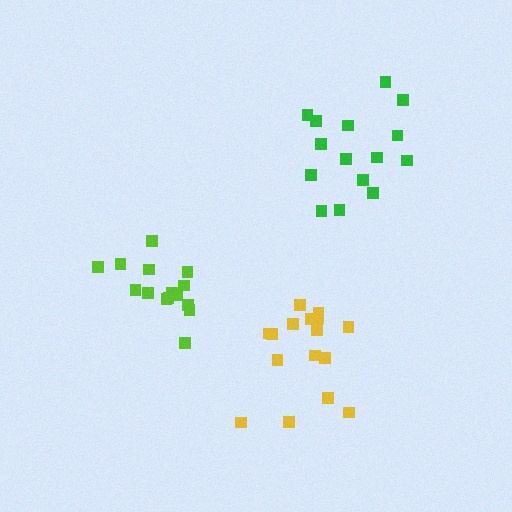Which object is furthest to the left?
The lime cluster is leftmost.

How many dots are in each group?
Group 1: 16 dots, Group 2: 16 dots, Group 3: 15 dots (47 total).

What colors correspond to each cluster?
The clusters are colored: lime, yellow, green.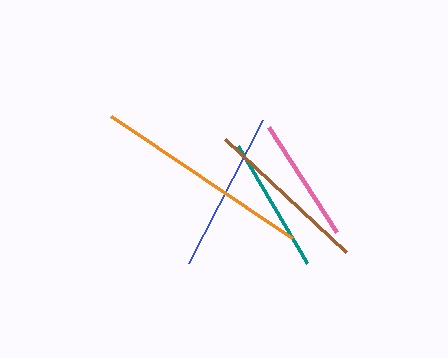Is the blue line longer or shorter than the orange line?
The orange line is longer than the blue line.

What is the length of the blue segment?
The blue segment is approximately 161 pixels long.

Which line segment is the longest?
The orange line is the longest at approximately 218 pixels.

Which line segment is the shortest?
The pink line is the shortest at approximately 125 pixels.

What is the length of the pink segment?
The pink segment is approximately 125 pixels long.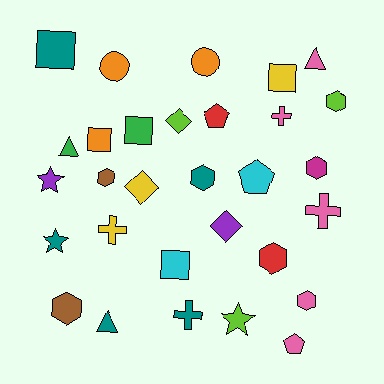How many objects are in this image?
There are 30 objects.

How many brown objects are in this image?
There are 2 brown objects.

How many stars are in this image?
There are 3 stars.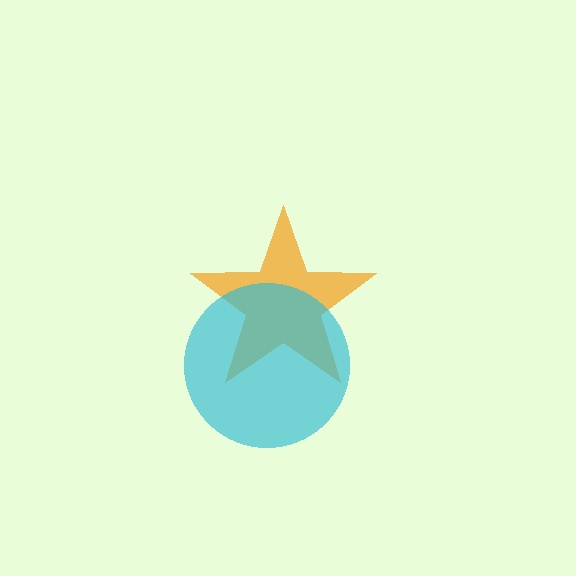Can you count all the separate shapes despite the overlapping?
Yes, there are 2 separate shapes.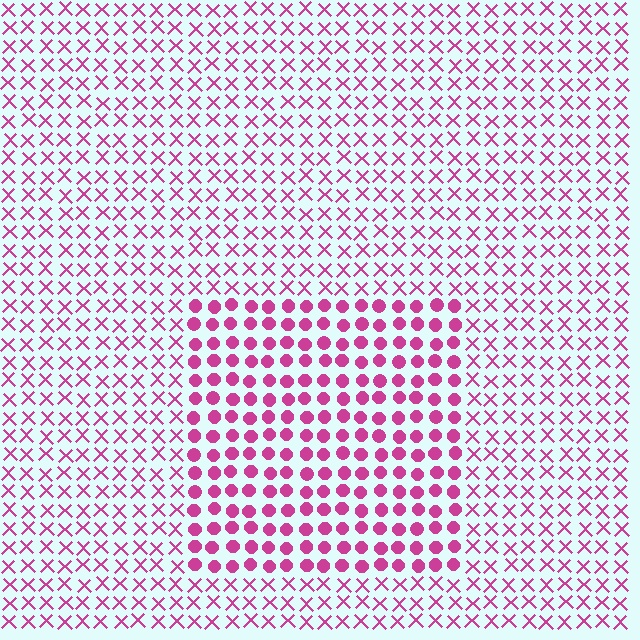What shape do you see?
I see a rectangle.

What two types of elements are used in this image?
The image uses circles inside the rectangle region and X marks outside it.